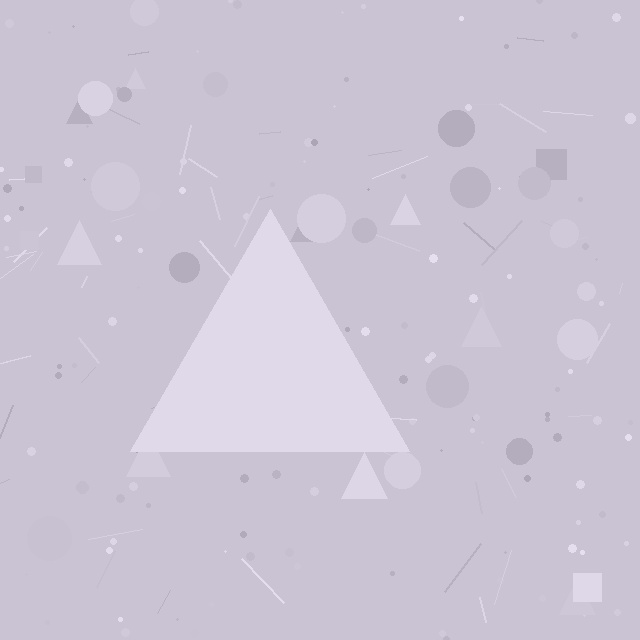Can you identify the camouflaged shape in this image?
The camouflaged shape is a triangle.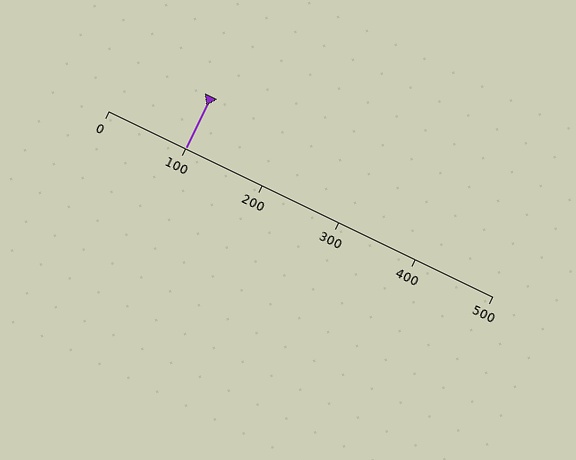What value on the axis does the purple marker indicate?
The marker indicates approximately 100.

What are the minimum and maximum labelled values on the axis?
The axis runs from 0 to 500.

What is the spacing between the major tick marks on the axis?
The major ticks are spaced 100 apart.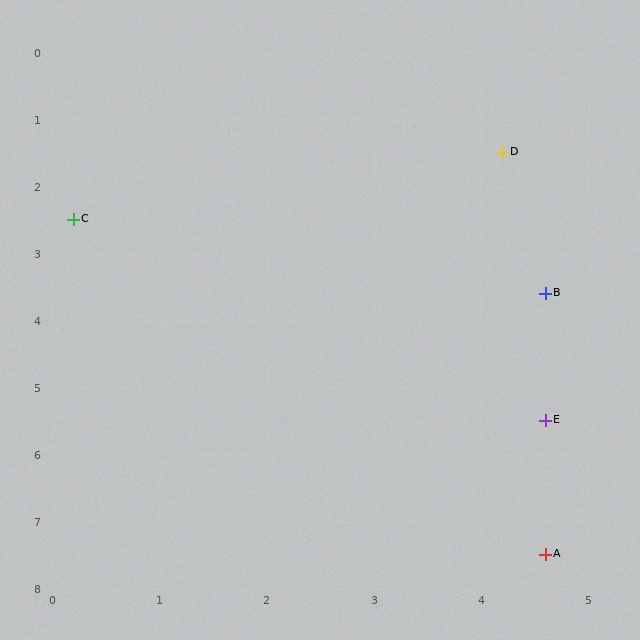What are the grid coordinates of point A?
Point A is at approximately (4.6, 7.5).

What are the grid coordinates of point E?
Point E is at approximately (4.6, 5.5).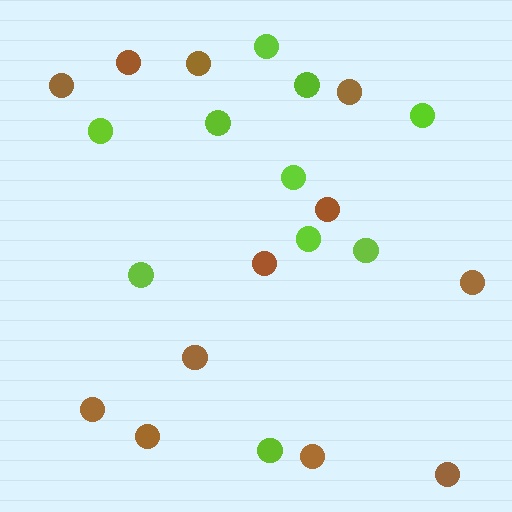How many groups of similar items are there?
There are 2 groups: one group of brown circles (12) and one group of lime circles (10).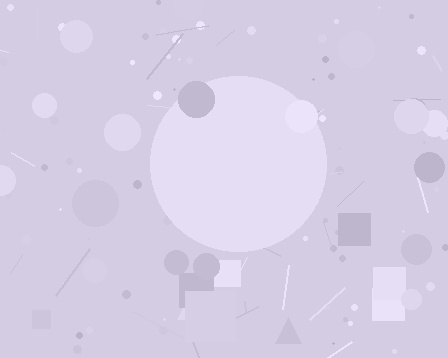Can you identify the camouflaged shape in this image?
The camouflaged shape is a circle.